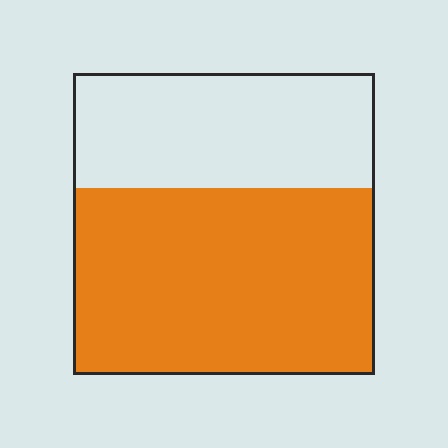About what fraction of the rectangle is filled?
About five eighths (5/8).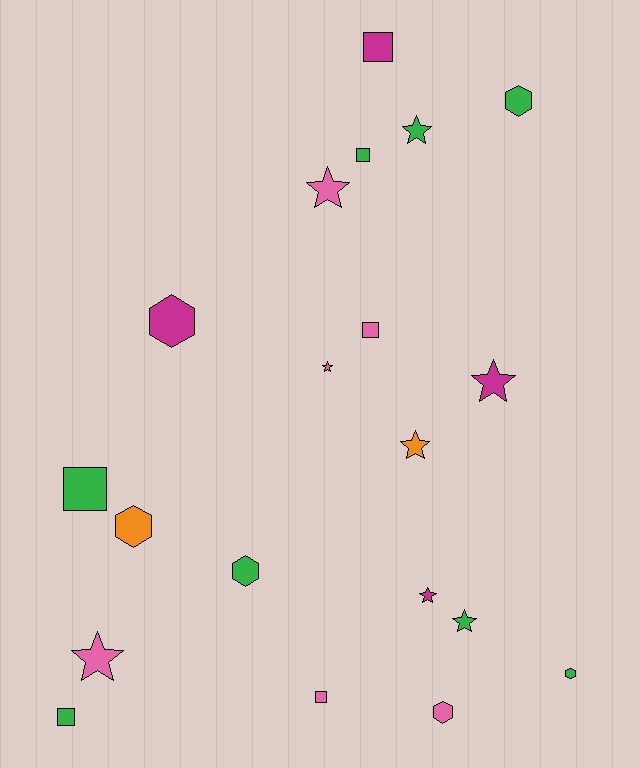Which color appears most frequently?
Green, with 8 objects.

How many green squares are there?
There are 3 green squares.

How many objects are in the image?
There are 20 objects.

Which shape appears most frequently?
Star, with 8 objects.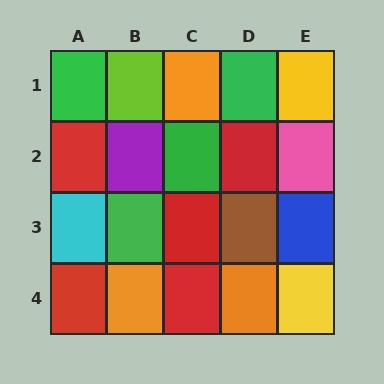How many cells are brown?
1 cell is brown.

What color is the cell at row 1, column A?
Green.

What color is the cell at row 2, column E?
Pink.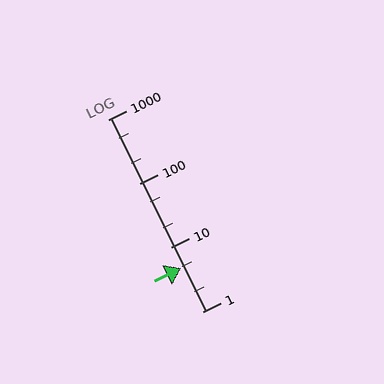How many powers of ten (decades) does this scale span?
The scale spans 3 decades, from 1 to 1000.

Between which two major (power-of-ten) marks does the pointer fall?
The pointer is between 1 and 10.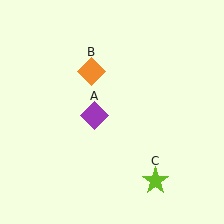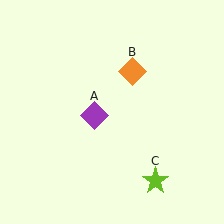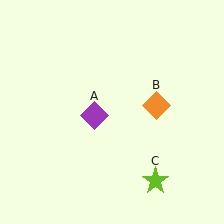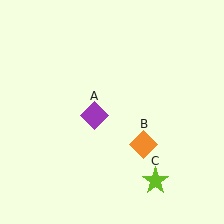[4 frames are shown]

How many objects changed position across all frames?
1 object changed position: orange diamond (object B).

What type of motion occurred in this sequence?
The orange diamond (object B) rotated clockwise around the center of the scene.